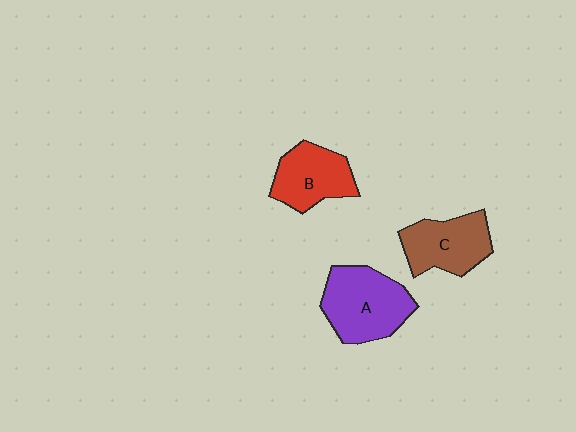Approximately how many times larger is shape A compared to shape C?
Approximately 1.2 times.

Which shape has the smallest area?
Shape B (red).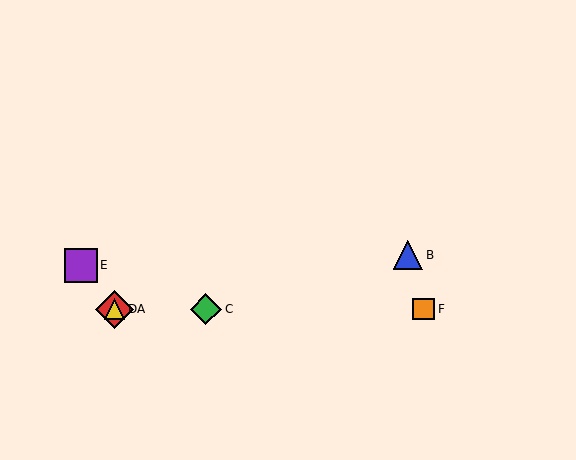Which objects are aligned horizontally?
Objects A, C, D, F are aligned horizontally.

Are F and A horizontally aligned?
Yes, both are at y≈309.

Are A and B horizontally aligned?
No, A is at y≈309 and B is at y≈255.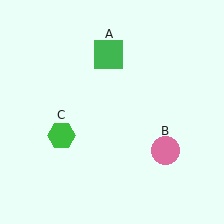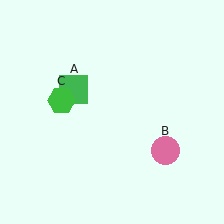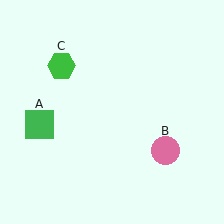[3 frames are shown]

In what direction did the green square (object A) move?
The green square (object A) moved down and to the left.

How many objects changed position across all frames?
2 objects changed position: green square (object A), green hexagon (object C).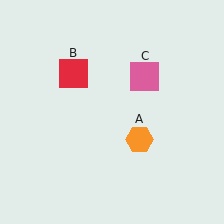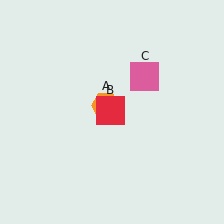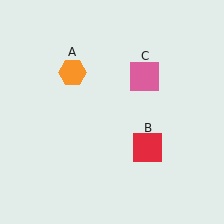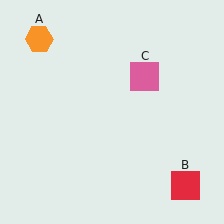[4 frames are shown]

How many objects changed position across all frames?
2 objects changed position: orange hexagon (object A), red square (object B).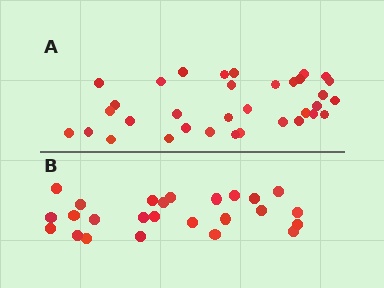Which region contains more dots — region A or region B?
Region A (the top region) has more dots.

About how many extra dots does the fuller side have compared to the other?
Region A has roughly 8 or so more dots than region B.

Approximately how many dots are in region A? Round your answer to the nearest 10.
About 30 dots. (The exact count is 34, which rounds to 30.)